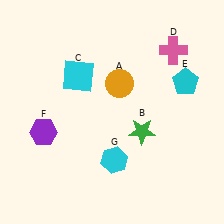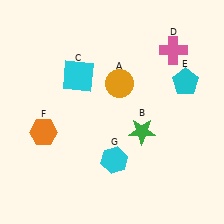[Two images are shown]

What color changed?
The hexagon (F) changed from purple in Image 1 to orange in Image 2.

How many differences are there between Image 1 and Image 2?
There is 1 difference between the two images.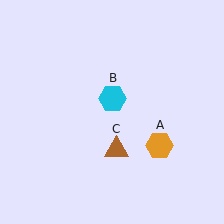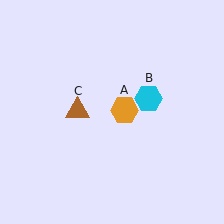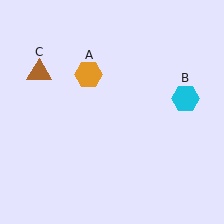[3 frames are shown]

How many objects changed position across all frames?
3 objects changed position: orange hexagon (object A), cyan hexagon (object B), brown triangle (object C).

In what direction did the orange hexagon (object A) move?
The orange hexagon (object A) moved up and to the left.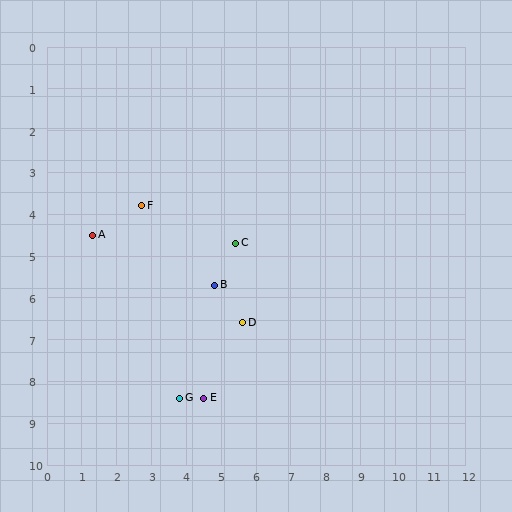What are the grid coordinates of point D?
Point D is at approximately (5.6, 6.6).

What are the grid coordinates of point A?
Point A is at approximately (1.3, 4.5).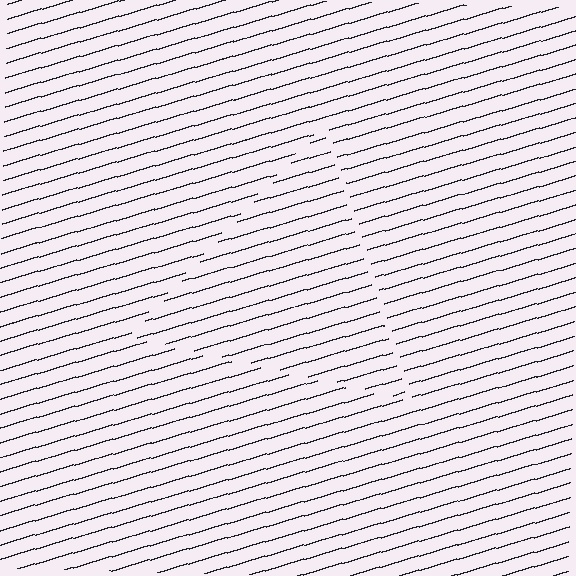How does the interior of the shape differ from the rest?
The interior of the shape contains the same grating, shifted by half a period — the contour is defined by the phase discontinuity where line-ends from the inner and outer gratings abut.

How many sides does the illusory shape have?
3 sides — the line-ends trace a triangle.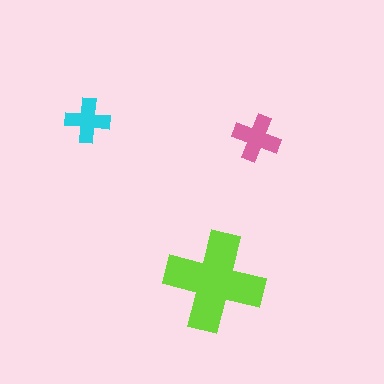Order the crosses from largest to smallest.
the lime one, the pink one, the cyan one.